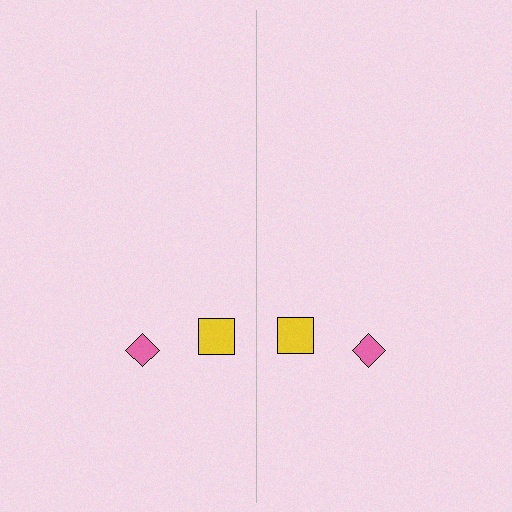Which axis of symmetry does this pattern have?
The pattern has a vertical axis of symmetry running through the center of the image.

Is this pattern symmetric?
Yes, this pattern has bilateral (reflection) symmetry.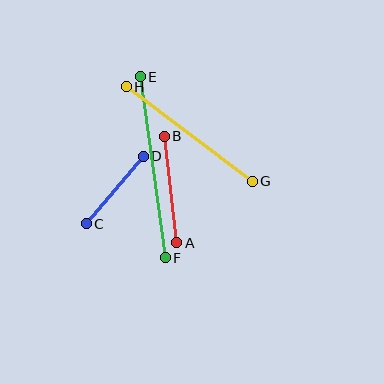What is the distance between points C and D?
The distance is approximately 88 pixels.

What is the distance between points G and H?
The distance is approximately 158 pixels.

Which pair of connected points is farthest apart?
Points E and F are farthest apart.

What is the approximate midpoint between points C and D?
The midpoint is at approximately (115, 190) pixels.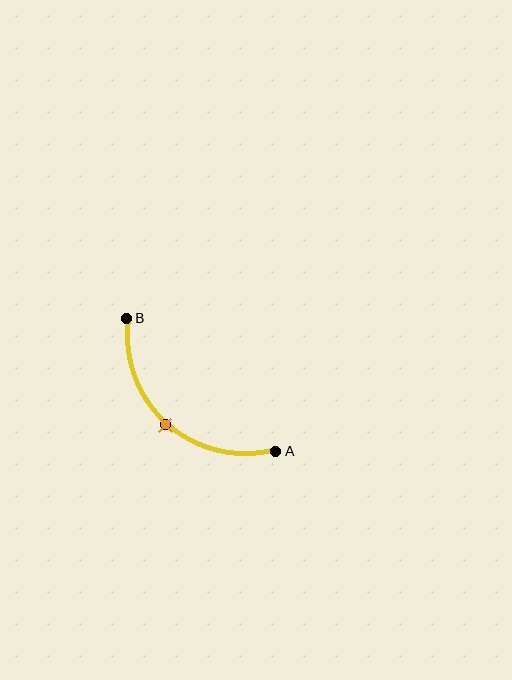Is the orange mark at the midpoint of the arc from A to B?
Yes. The orange mark lies on the arc at equal arc-length from both A and B — it is the arc midpoint.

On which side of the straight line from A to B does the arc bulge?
The arc bulges below and to the left of the straight line connecting A and B.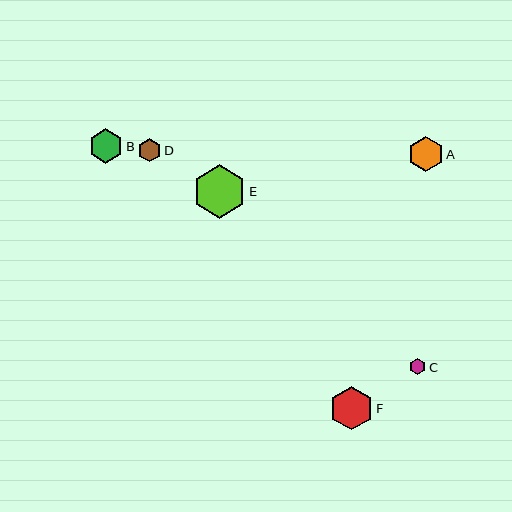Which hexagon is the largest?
Hexagon E is the largest with a size of approximately 53 pixels.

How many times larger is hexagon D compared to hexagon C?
Hexagon D is approximately 1.4 times the size of hexagon C.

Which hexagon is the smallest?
Hexagon C is the smallest with a size of approximately 16 pixels.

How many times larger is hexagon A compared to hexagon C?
Hexagon A is approximately 2.2 times the size of hexagon C.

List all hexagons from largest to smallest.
From largest to smallest: E, F, A, B, D, C.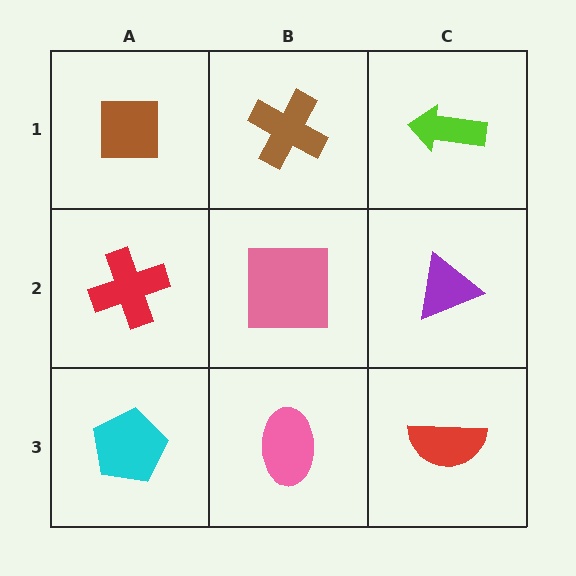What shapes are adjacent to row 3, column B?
A pink square (row 2, column B), a cyan pentagon (row 3, column A), a red semicircle (row 3, column C).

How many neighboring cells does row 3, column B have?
3.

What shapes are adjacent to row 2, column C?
A lime arrow (row 1, column C), a red semicircle (row 3, column C), a pink square (row 2, column B).